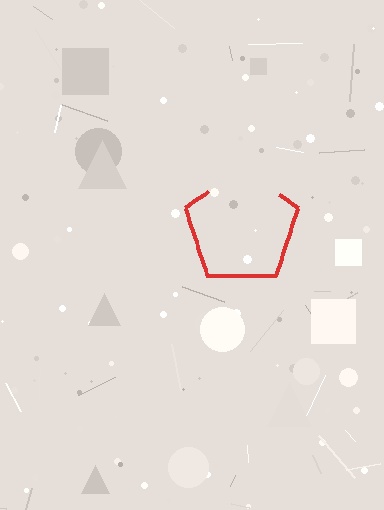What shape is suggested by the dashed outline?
The dashed outline suggests a pentagon.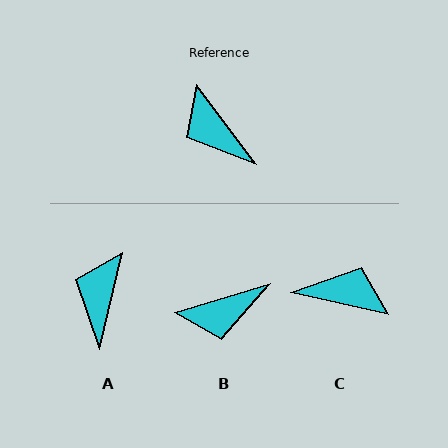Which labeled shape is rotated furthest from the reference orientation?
C, about 140 degrees away.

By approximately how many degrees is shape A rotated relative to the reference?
Approximately 50 degrees clockwise.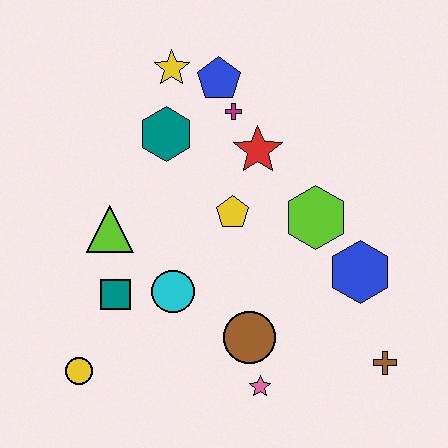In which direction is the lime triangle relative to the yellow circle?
The lime triangle is above the yellow circle.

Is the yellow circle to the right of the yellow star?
No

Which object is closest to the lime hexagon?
The blue hexagon is closest to the lime hexagon.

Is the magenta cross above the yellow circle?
Yes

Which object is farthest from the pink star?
The yellow star is farthest from the pink star.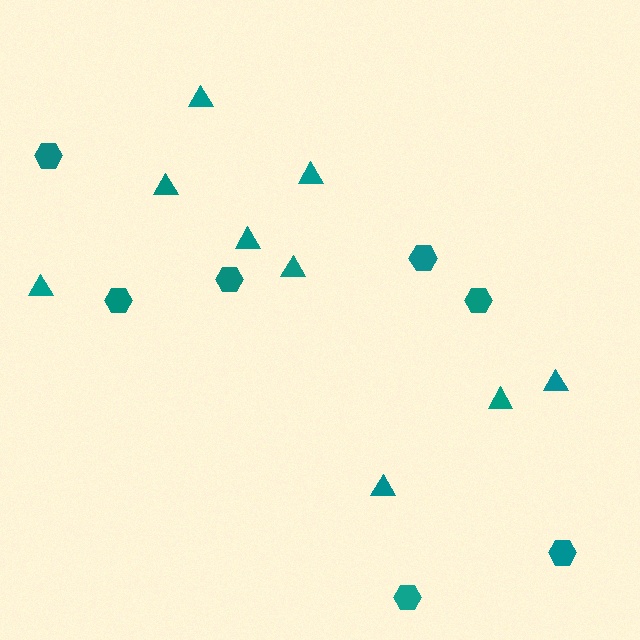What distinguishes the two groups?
There are 2 groups: one group of triangles (9) and one group of hexagons (7).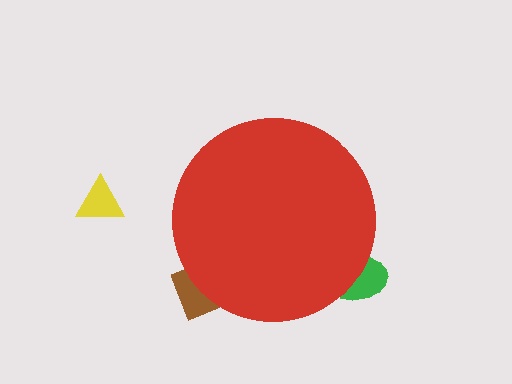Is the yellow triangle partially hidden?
No, the yellow triangle is fully visible.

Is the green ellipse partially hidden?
Yes, the green ellipse is partially hidden behind the red circle.